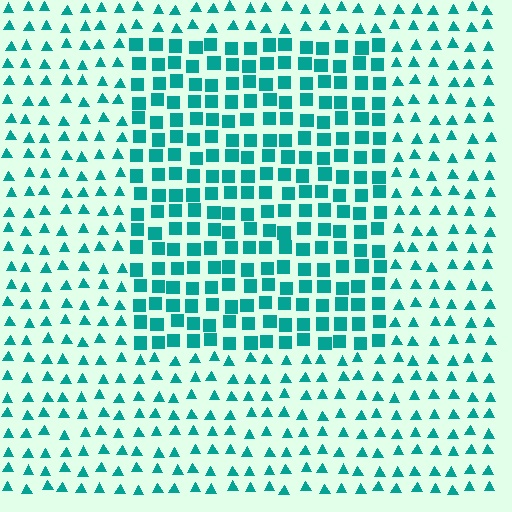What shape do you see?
I see a rectangle.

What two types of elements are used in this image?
The image uses squares inside the rectangle region and triangles outside it.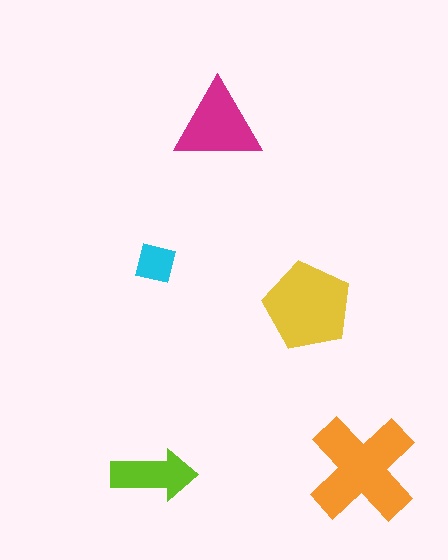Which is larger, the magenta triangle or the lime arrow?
The magenta triangle.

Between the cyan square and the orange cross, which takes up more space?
The orange cross.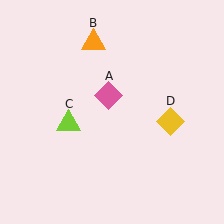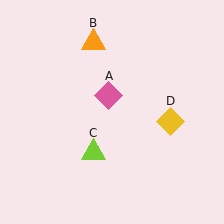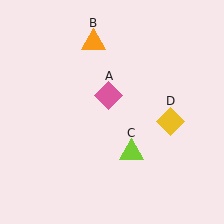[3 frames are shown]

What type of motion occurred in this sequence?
The lime triangle (object C) rotated counterclockwise around the center of the scene.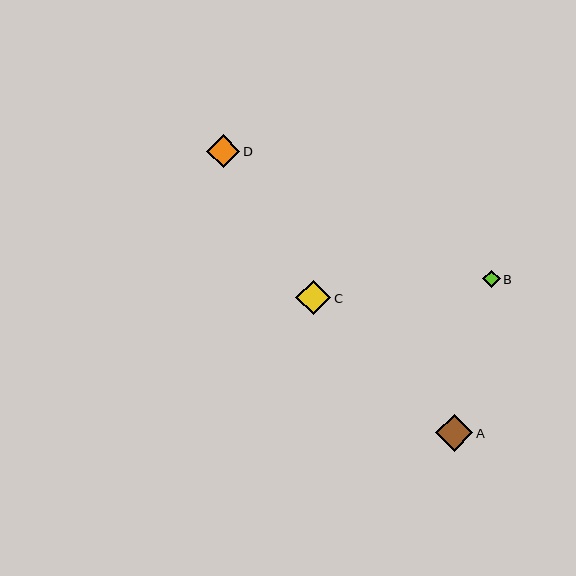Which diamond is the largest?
Diamond A is the largest with a size of approximately 37 pixels.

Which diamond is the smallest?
Diamond B is the smallest with a size of approximately 18 pixels.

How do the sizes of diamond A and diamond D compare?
Diamond A and diamond D are approximately the same size.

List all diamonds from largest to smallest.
From largest to smallest: A, C, D, B.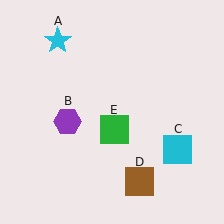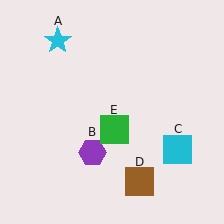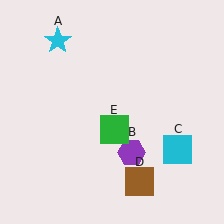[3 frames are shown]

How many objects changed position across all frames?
1 object changed position: purple hexagon (object B).